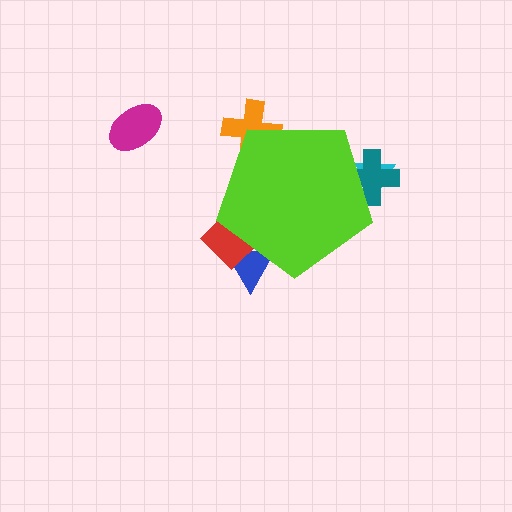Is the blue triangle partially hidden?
Yes, the blue triangle is partially hidden behind the lime pentagon.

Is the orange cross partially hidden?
Yes, the orange cross is partially hidden behind the lime pentagon.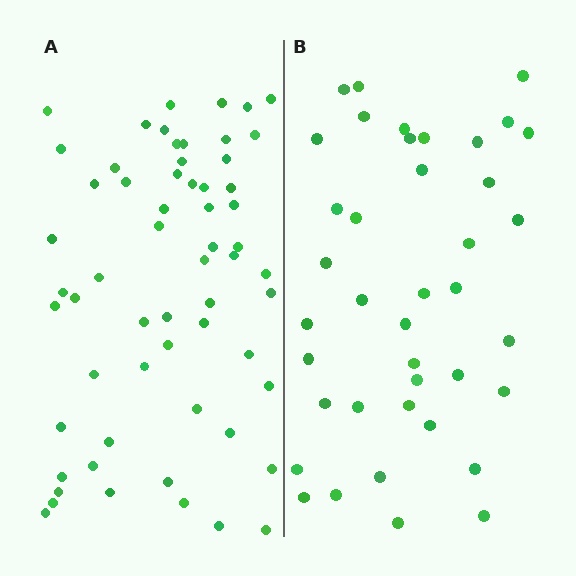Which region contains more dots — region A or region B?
Region A (the left region) has more dots.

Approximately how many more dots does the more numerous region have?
Region A has approximately 20 more dots than region B.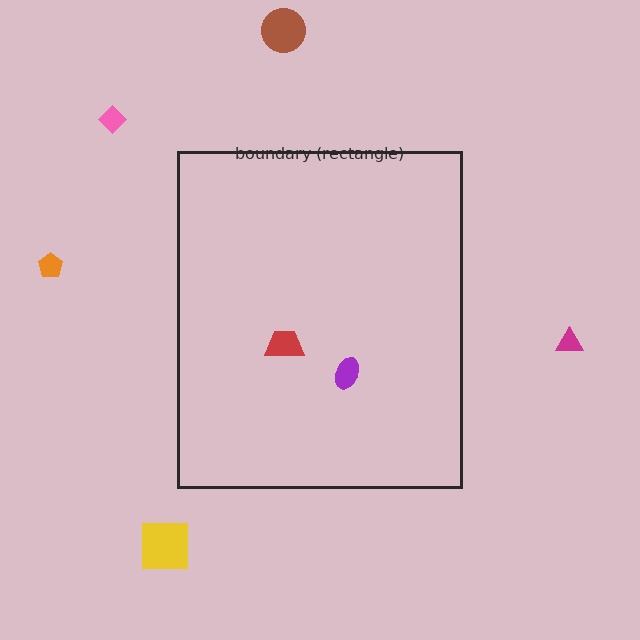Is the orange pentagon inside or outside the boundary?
Outside.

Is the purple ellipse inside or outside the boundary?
Inside.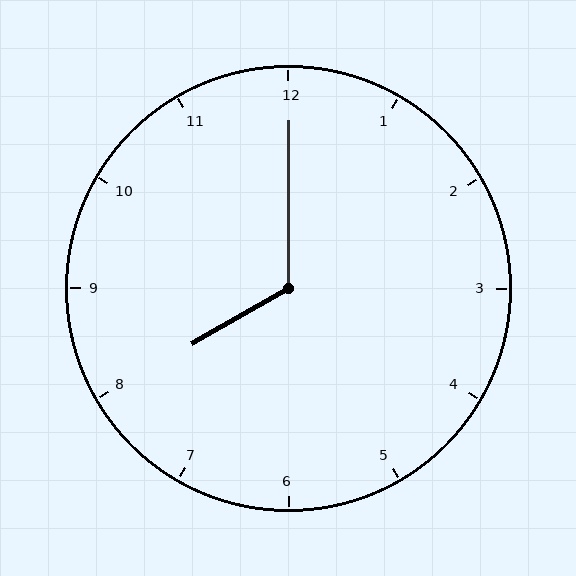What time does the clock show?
8:00.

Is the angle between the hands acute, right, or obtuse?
It is obtuse.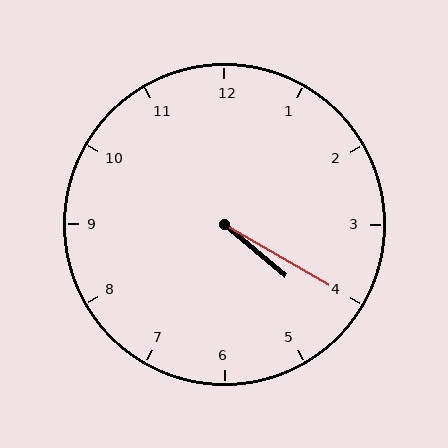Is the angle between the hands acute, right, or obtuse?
It is acute.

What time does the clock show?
4:20.